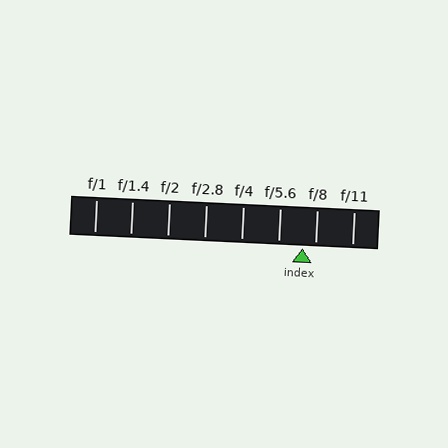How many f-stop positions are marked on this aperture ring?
There are 8 f-stop positions marked.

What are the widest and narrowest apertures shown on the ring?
The widest aperture shown is f/1 and the narrowest is f/11.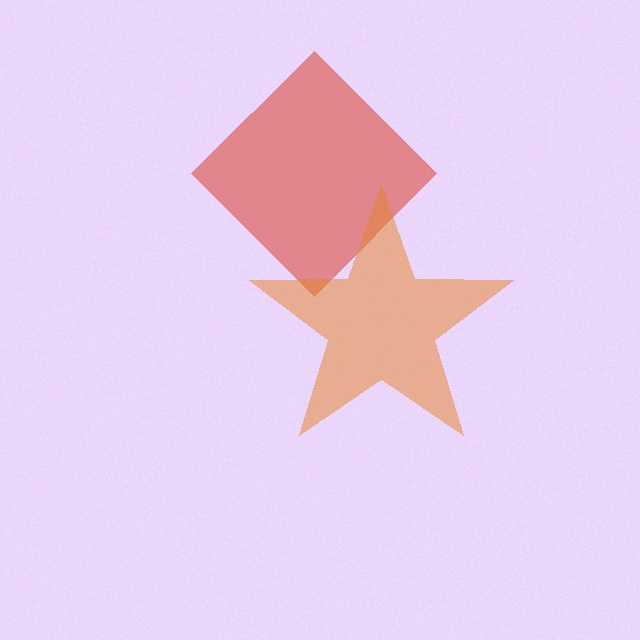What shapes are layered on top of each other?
The layered shapes are: a red diamond, an orange star.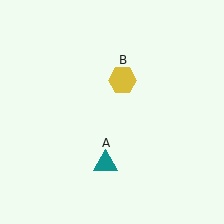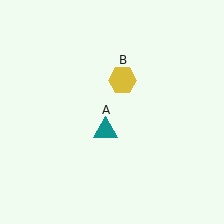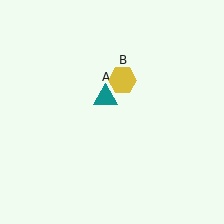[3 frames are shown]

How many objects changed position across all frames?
1 object changed position: teal triangle (object A).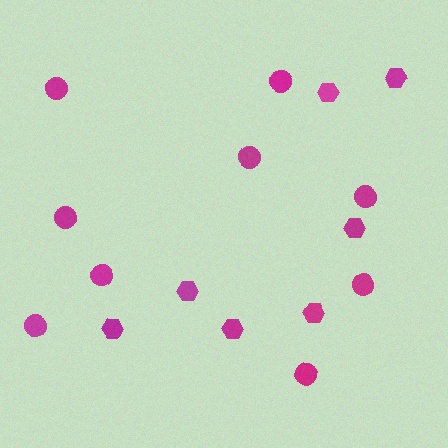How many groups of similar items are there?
There are 2 groups: one group of circles (9) and one group of hexagons (7).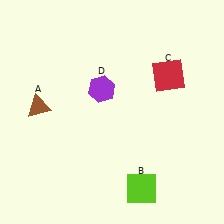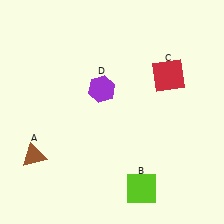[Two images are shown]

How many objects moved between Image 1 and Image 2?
1 object moved between the two images.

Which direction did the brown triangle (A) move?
The brown triangle (A) moved down.